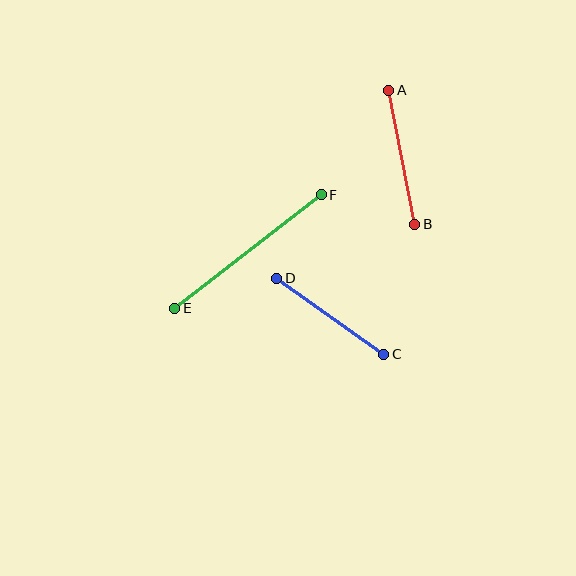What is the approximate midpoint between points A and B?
The midpoint is at approximately (402, 157) pixels.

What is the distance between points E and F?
The distance is approximately 185 pixels.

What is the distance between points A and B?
The distance is approximately 137 pixels.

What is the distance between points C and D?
The distance is approximately 131 pixels.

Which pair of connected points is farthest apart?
Points E and F are farthest apart.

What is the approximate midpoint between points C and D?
The midpoint is at approximately (330, 316) pixels.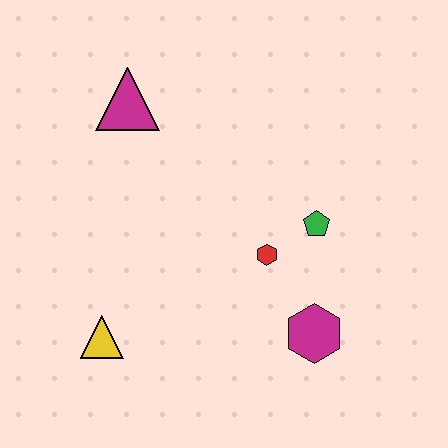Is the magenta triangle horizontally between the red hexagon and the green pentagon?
No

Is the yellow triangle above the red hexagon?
No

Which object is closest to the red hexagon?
The green pentagon is closest to the red hexagon.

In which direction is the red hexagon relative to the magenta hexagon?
The red hexagon is above the magenta hexagon.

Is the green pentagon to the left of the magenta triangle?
No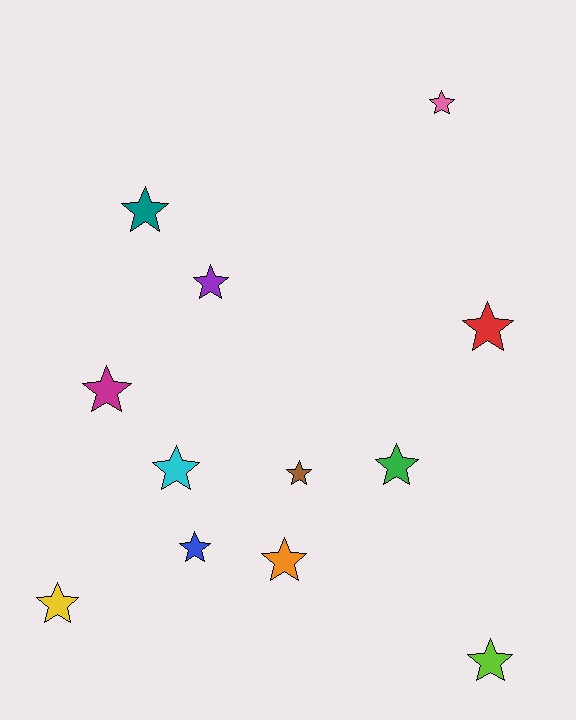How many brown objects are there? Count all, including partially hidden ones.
There is 1 brown object.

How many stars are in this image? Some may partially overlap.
There are 12 stars.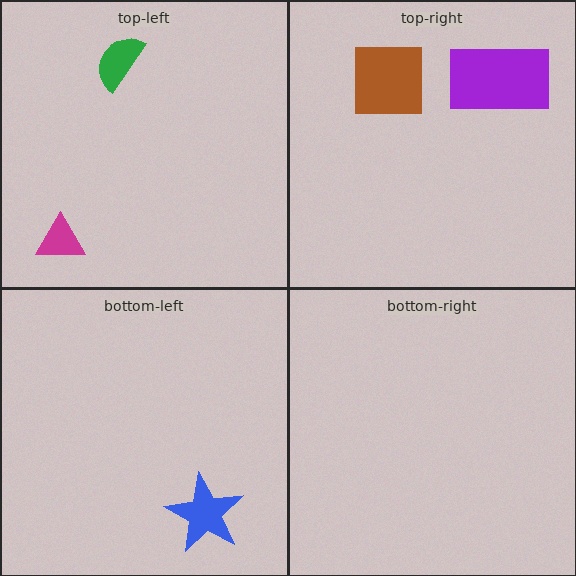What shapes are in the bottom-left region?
The blue star.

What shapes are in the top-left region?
The magenta triangle, the green semicircle.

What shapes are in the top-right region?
The purple rectangle, the brown square.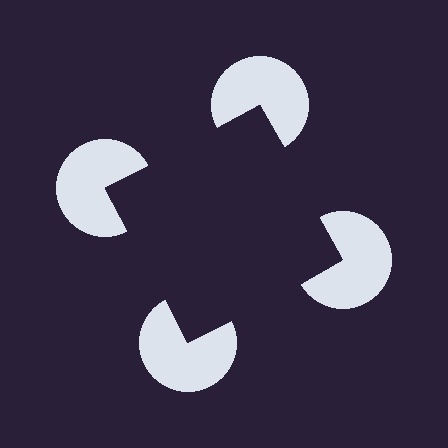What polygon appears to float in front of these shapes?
An illusory square — its edges are inferred from the aligned wedge cuts in the pac-man discs, not physically drawn.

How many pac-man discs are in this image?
There are 4 — one at each vertex of the illusory square.